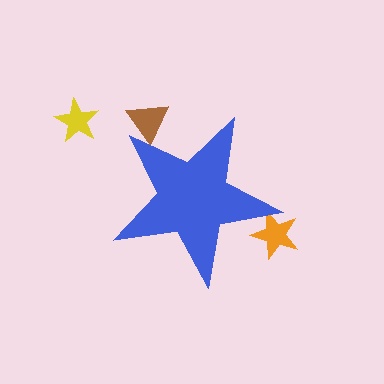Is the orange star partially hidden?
Yes, the orange star is partially hidden behind the blue star.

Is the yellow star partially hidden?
No, the yellow star is fully visible.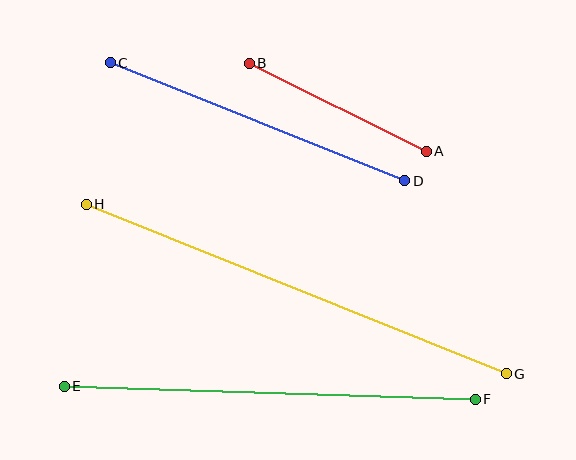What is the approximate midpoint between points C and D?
The midpoint is at approximately (258, 122) pixels.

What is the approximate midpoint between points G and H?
The midpoint is at approximately (296, 289) pixels.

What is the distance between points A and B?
The distance is approximately 198 pixels.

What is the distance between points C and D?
The distance is approximately 317 pixels.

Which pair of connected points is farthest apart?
Points G and H are farthest apart.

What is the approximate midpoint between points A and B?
The midpoint is at approximately (338, 107) pixels.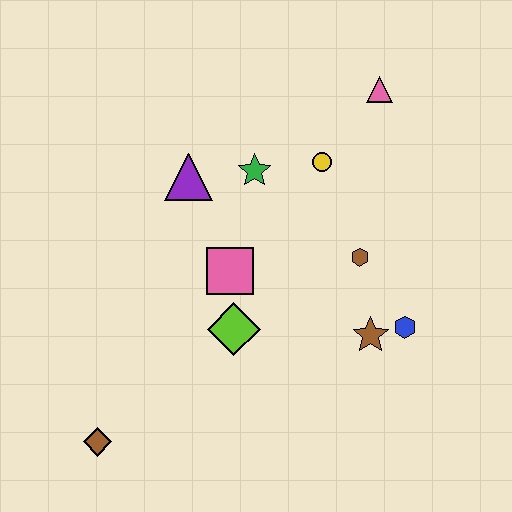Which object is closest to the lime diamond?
The pink square is closest to the lime diamond.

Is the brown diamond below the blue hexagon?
Yes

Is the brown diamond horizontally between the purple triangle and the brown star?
No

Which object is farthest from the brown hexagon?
The brown diamond is farthest from the brown hexagon.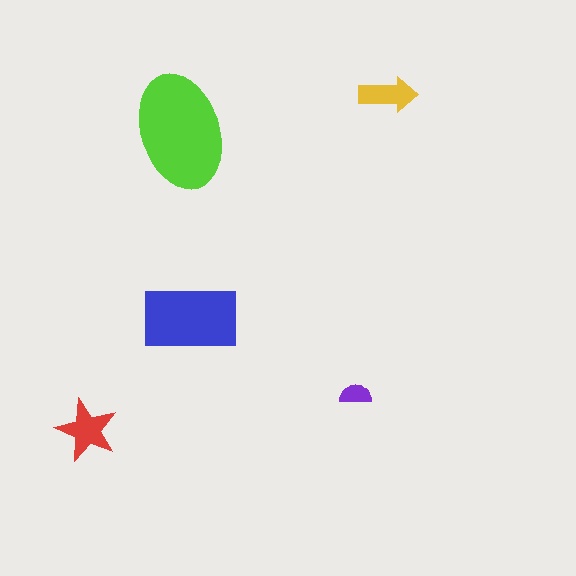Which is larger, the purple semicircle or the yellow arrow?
The yellow arrow.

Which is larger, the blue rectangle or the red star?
The blue rectangle.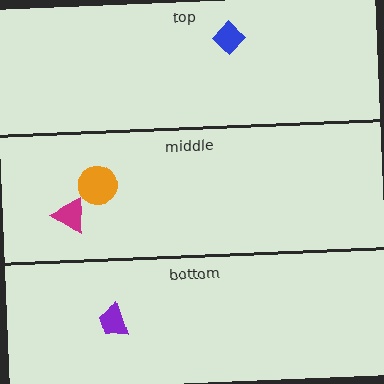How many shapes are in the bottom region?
1.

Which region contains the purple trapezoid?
The bottom region.